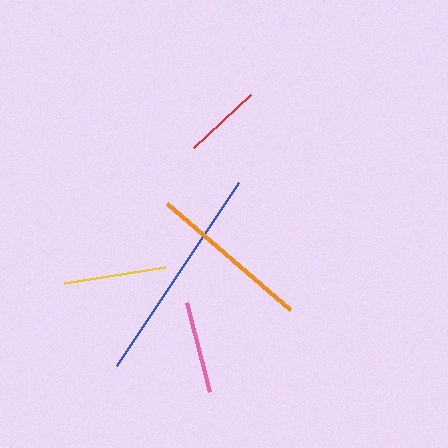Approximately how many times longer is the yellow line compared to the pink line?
The yellow line is approximately 1.1 times the length of the pink line.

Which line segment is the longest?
The blue line is the longest at approximately 220 pixels.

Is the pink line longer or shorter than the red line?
The pink line is longer than the red line.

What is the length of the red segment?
The red segment is approximately 78 pixels long.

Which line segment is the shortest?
The red line is the shortest at approximately 78 pixels.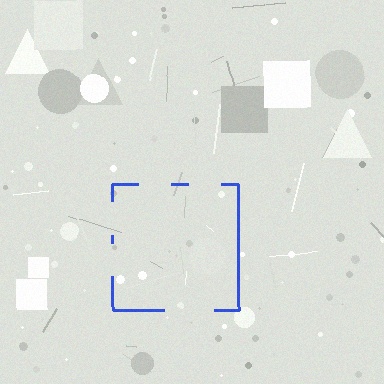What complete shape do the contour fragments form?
The contour fragments form a square.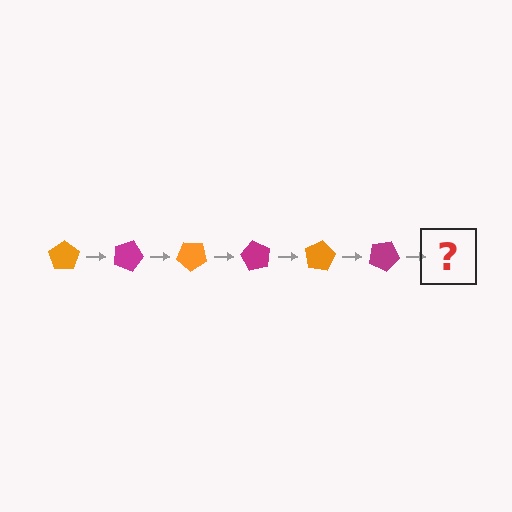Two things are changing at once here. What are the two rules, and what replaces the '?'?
The two rules are that it rotates 20 degrees each step and the color cycles through orange and magenta. The '?' should be an orange pentagon, rotated 120 degrees from the start.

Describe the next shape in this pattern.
It should be an orange pentagon, rotated 120 degrees from the start.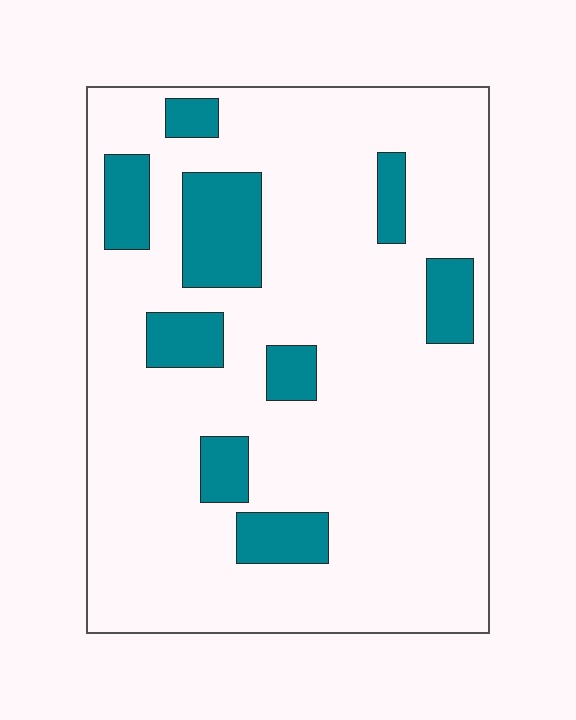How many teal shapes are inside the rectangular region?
9.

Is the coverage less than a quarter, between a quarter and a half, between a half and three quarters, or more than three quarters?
Less than a quarter.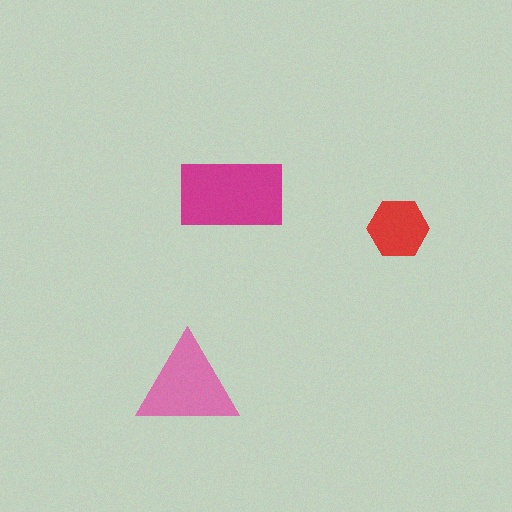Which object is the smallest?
The red hexagon.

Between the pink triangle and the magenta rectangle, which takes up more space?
The magenta rectangle.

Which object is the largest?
The magenta rectangle.